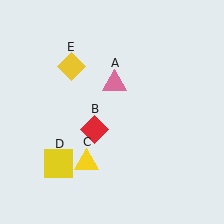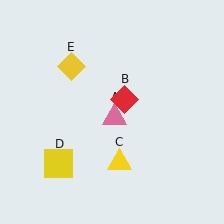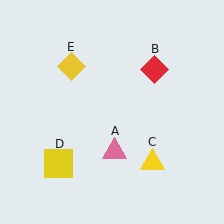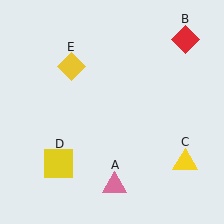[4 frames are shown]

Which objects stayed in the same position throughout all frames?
Yellow square (object D) and yellow diamond (object E) remained stationary.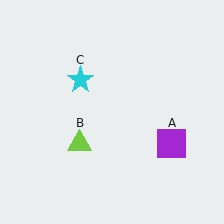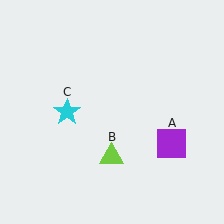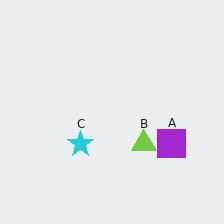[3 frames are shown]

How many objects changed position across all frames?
2 objects changed position: lime triangle (object B), cyan star (object C).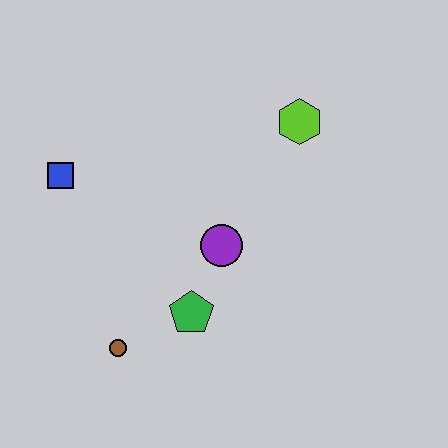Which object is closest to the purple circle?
The green pentagon is closest to the purple circle.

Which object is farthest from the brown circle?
The lime hexagon is farthest from the brown circle.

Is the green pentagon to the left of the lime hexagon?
Yes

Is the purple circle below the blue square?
Yes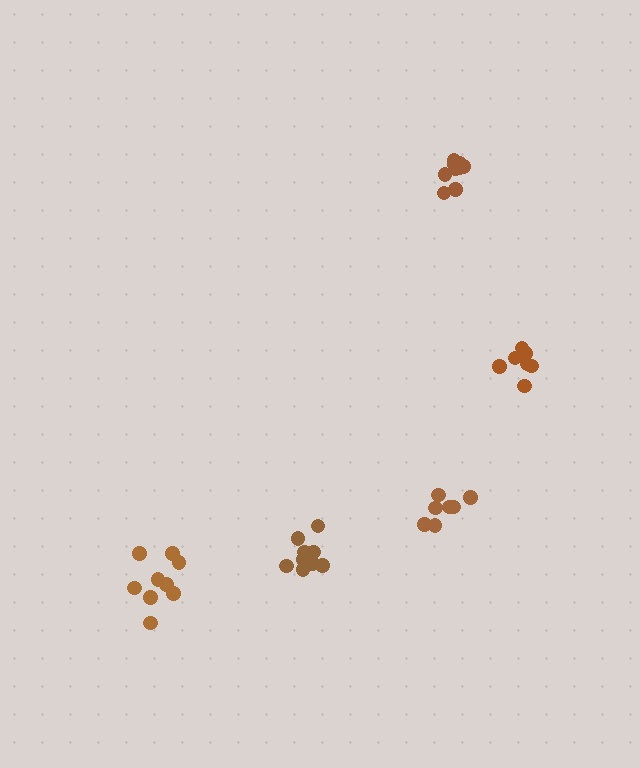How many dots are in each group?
Group 1: 10 dots, Group 2: 9 dots, Group 3: 7 dots, Group 4: 9 dots, Group 5: 7 dots (42 total).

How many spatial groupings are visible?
There are 5 spatial groupings.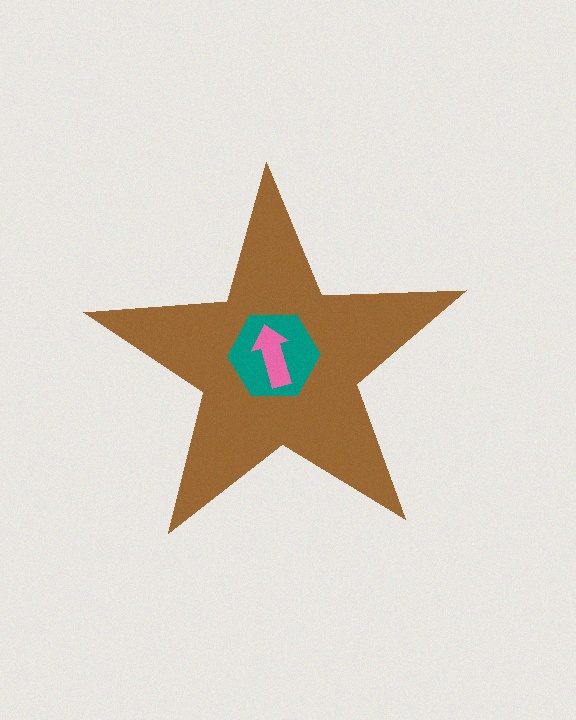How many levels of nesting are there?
3.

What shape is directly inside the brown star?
The teal hexagon.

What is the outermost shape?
The brown star.